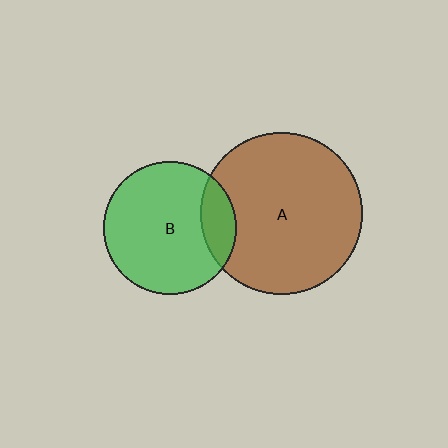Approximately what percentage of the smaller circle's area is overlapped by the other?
Approximately 15%.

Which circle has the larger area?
Circle A (brown).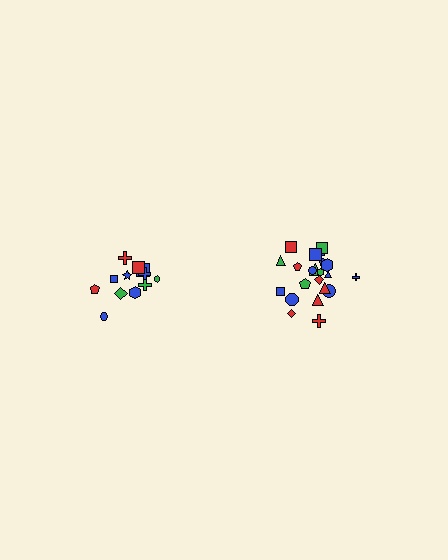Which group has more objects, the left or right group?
The right group.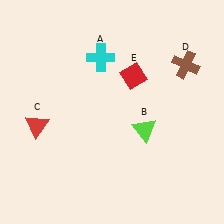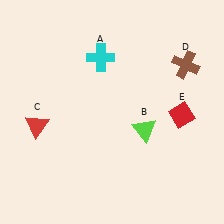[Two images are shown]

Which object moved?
The red diamond (E) moved right.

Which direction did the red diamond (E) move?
The red diamond (E) moved right.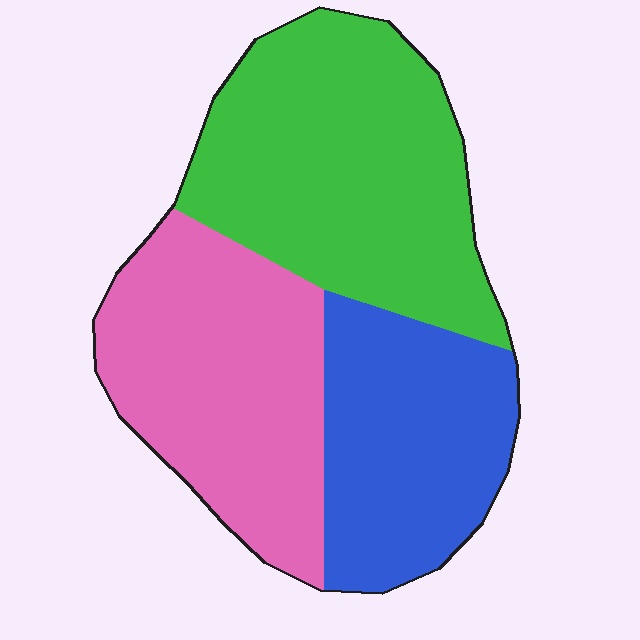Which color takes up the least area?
Blue, at roughly 25%.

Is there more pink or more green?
Green.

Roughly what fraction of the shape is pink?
Pink takes up about one third (1/3) of the shape.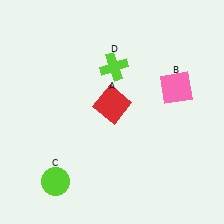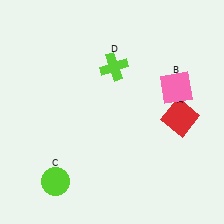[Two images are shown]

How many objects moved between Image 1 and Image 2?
1 object moved between the two images.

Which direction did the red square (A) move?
The red square (A) moved right.